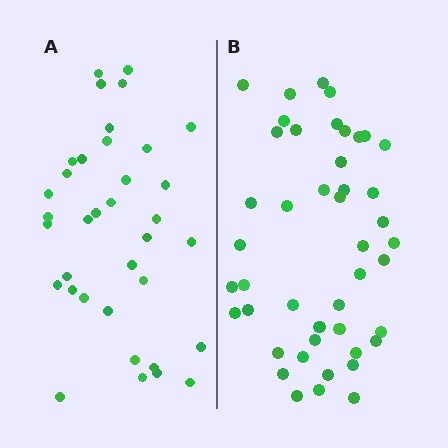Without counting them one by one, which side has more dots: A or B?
Region B (the right region) has more dots.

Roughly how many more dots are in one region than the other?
Region B has roughly 8 or so more dots than region A.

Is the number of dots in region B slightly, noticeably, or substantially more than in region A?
Region B has noticeably more, but not dramatically so. The ratio is roughly 1.2 to 1.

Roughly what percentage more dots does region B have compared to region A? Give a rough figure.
About 25% more.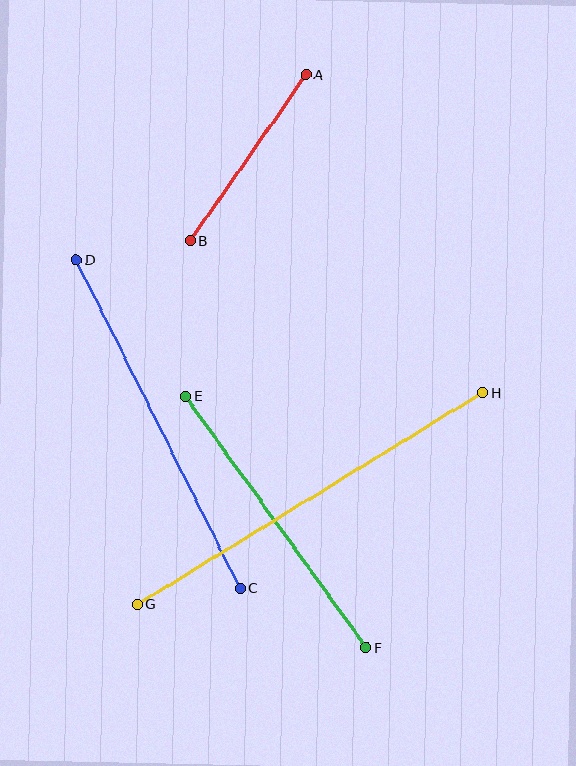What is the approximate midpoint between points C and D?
The midpoint is at approximately (158, 424) pixels.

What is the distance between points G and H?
The distance is approximately 405 pixels.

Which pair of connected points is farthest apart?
Points G and H are farthest apart.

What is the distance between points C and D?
The distance is approximately 367 pixels.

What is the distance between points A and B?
The distance is approximately 202 pixels.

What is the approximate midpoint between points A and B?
The midpoint is at approximately (248, 157) pixels.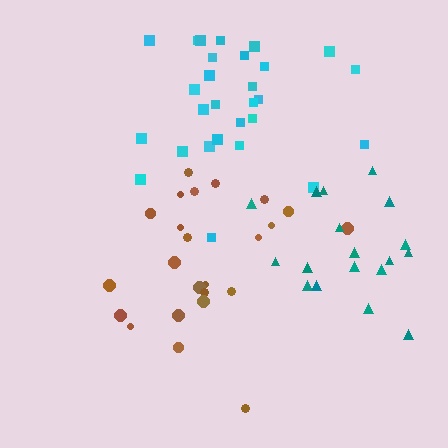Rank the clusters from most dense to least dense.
teal, cyan, brown.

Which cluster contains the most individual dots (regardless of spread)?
Cyan (28).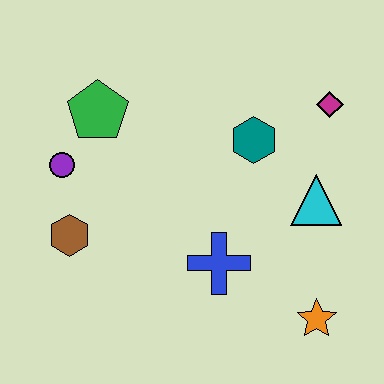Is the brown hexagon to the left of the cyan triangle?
Yes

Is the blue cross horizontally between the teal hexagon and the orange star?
No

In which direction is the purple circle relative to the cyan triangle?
The purple circle is to the left of the cyan triangle.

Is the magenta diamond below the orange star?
No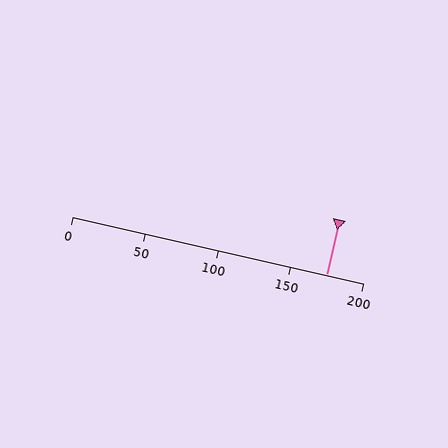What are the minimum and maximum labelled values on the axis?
The axis runs from 0 to 200.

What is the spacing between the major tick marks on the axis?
The major ticks are spaced 50 apart.